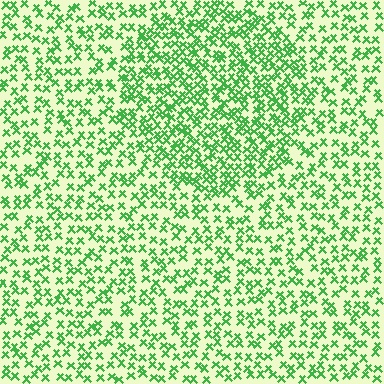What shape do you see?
I see a circle.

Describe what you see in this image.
The image contains small green elements arranged at two different densities. A circle-shaped region is visible where the elements are more densely packed than the surrounding area.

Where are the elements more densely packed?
The elements are more densely packed inside the circle boundary.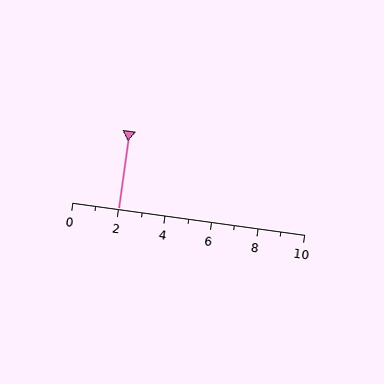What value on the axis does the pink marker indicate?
The marker indicates approximately 2.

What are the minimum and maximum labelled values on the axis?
The axis runs from 0 to 10.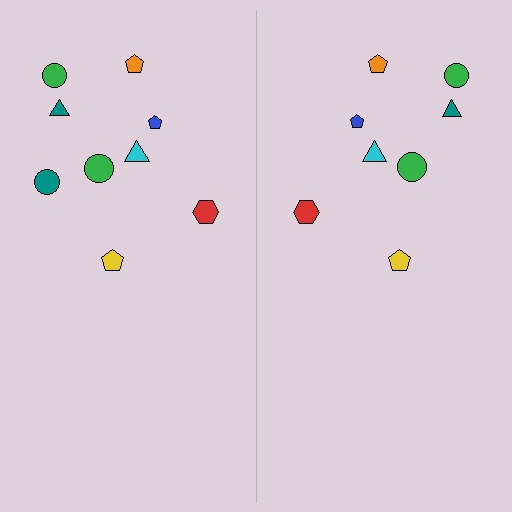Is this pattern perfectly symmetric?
No, the pattern is not perfectly symmetric. A teal circle is missing from the right side.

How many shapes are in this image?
There are 17 shapes in this image.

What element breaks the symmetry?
A teal circle is missing from the right side.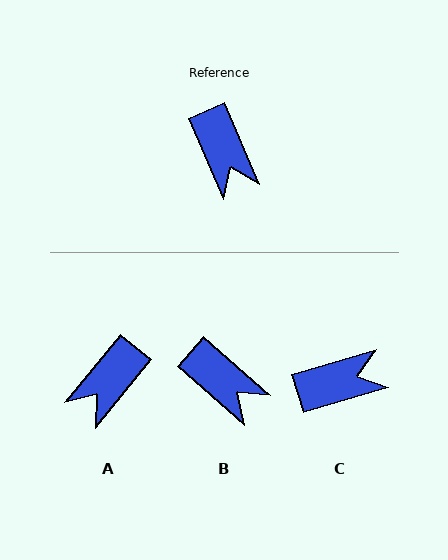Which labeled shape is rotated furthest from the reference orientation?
C, about 83 degrees away.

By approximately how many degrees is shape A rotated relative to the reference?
Approximately 63 degrees clockwise.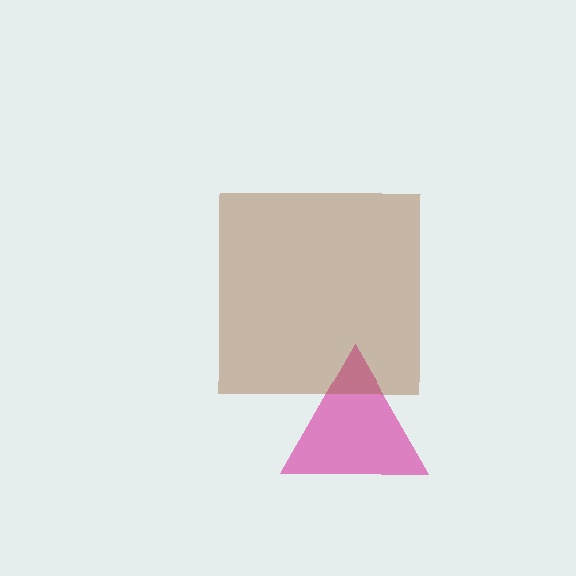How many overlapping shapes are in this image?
There are 2 overlapping shapes in the image.